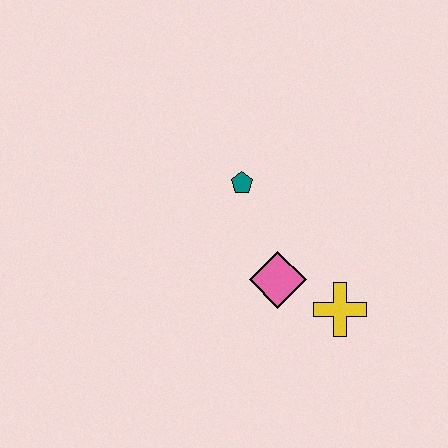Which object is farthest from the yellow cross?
The teal pentagon is farthest from the yellow cross.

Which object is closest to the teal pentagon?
The pink diamond is closest to the teal pentagon.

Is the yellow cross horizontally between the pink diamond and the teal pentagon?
No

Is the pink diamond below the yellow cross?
No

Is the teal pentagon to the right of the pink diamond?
No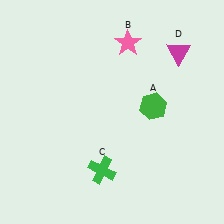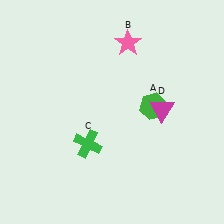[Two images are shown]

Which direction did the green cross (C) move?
The green cross (C) moved up.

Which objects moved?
The objects that moved are: the green cross (C), the magenta triangle (D).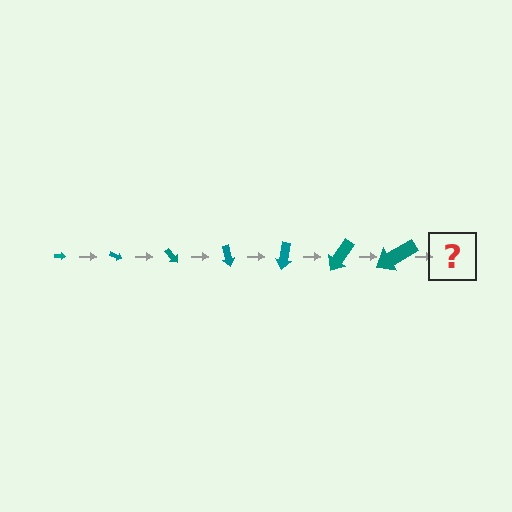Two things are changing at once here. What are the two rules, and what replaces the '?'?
The two rules are that the arrow grows larger each step and it rotates 25 degrees each step. The '?' should be an arrow, larger than the previous one and rotated 175 degrees from the start.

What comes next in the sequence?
The next element should be an arrow, larger than the previous one and rotated 175 degrees from the start.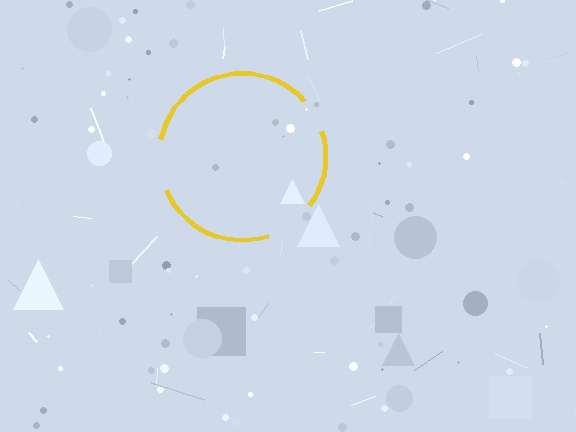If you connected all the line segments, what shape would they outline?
They would outline a circle.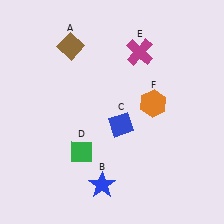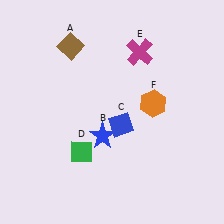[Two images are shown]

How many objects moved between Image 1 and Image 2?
1 object moved between the two images.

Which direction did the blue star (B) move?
The blue star (B) moved up.